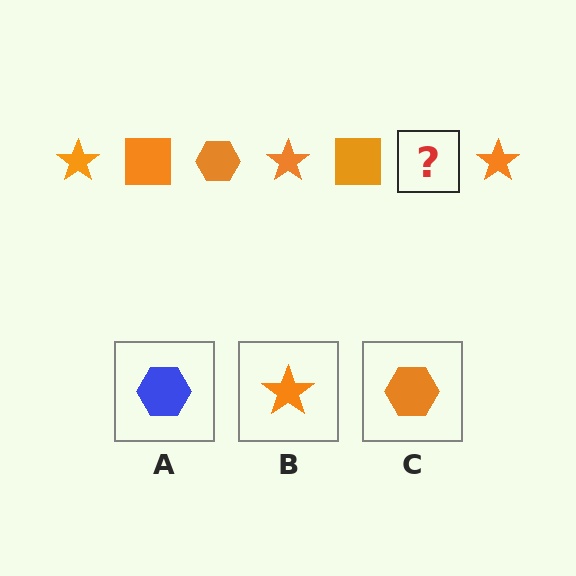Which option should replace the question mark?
Option C.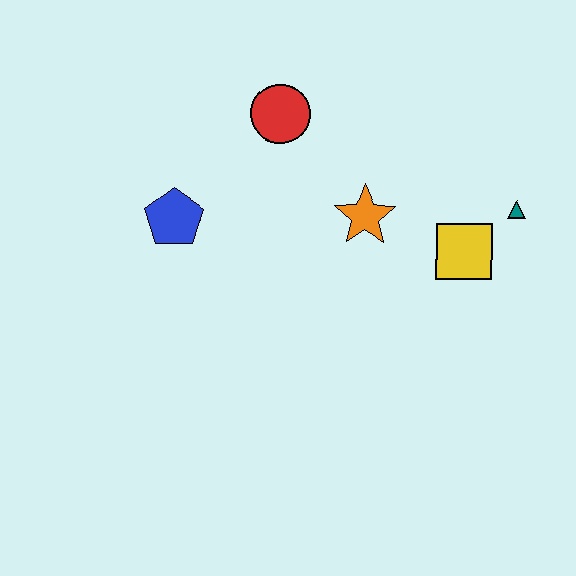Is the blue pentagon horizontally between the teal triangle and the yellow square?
No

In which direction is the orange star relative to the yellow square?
The orange star is to the left of the yellow square.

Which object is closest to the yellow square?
The teal triangle is closest to the yellow square.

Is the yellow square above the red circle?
No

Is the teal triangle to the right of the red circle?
Yes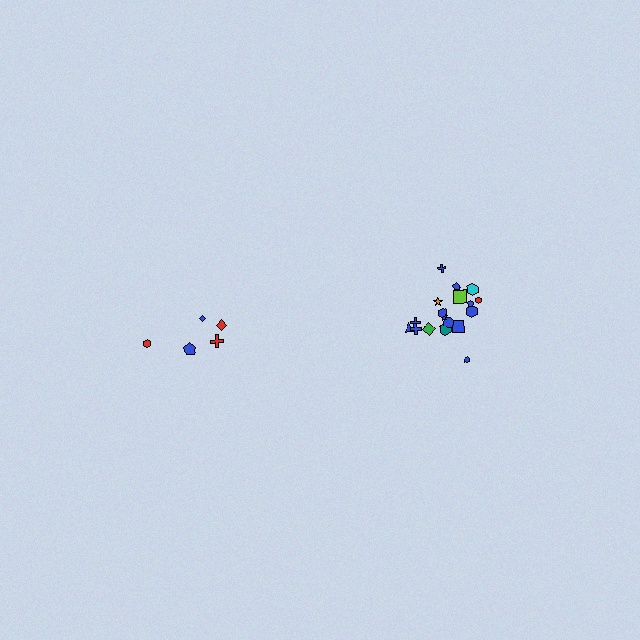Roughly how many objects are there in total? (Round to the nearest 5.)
Roughly 25 objects in total.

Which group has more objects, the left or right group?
The right group.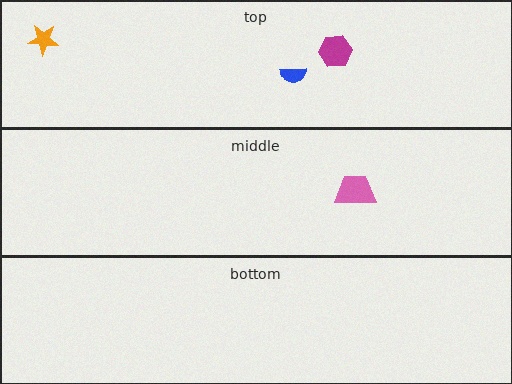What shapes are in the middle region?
The pink trapezoid.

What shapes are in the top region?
The magenta hexagon, the blue semicircle, the orange star.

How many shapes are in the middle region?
1.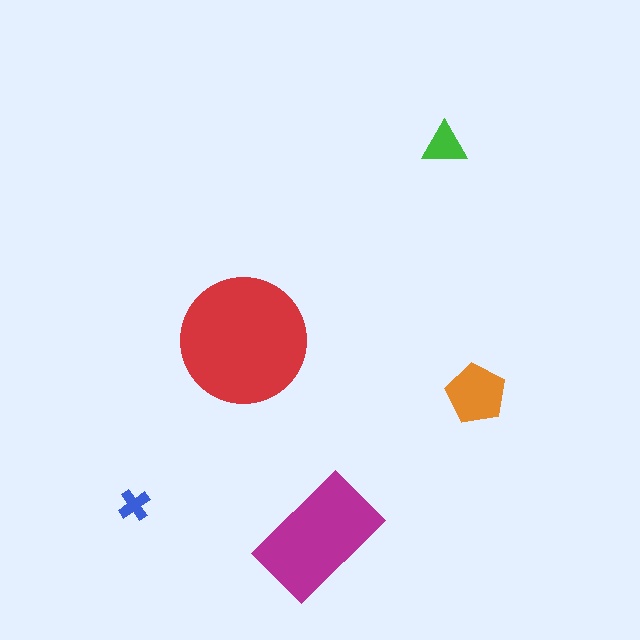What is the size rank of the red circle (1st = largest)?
1st.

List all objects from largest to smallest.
The red circle, the magenta rectangle, the orange pentagon, the green triangle, the blue cross.